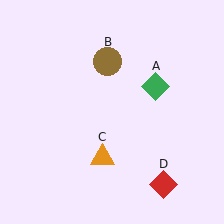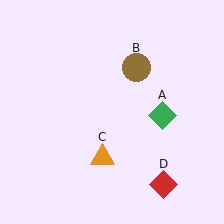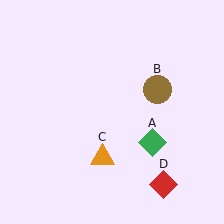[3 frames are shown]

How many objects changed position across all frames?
2 objects changed position: green diamond (object A), brown circle (object B).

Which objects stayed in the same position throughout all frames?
Orange triangle (object C) and red diamond (object D) remained stationary.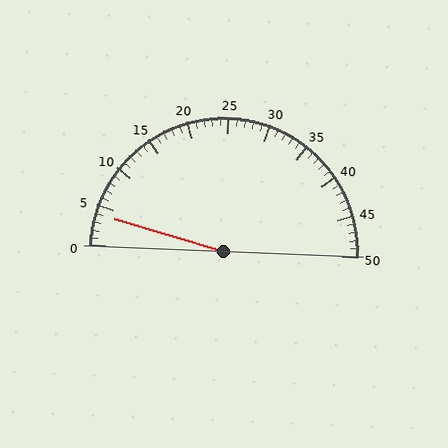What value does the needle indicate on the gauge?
The needle indicates approximately 4.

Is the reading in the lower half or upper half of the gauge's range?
The reading is in the lower half of the range (0 to 50).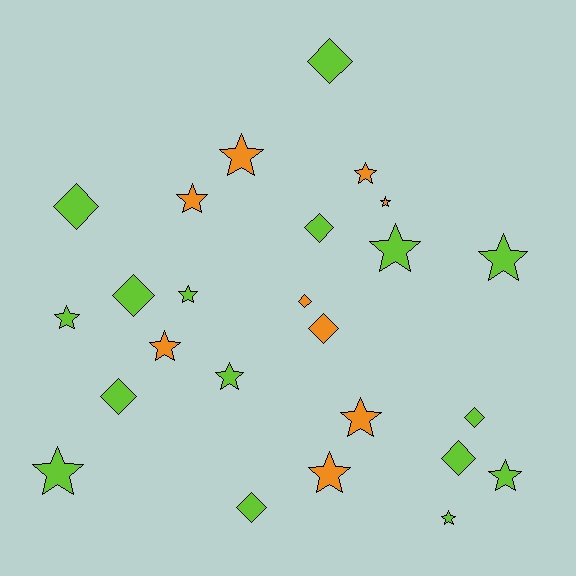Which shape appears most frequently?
Star, with 15 objects.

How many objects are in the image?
There are 25 objects.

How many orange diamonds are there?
There are 2 orange diamonds.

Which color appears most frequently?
Lime, with 16 objects.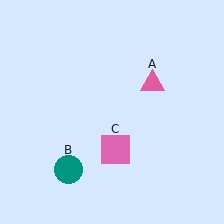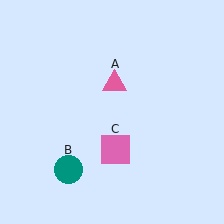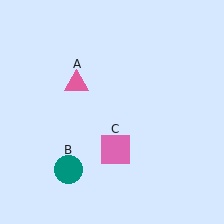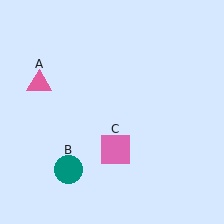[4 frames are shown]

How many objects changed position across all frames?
1 object changed position: pink triangle (object A).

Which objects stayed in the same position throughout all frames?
Teal circle (object B) and pink square (object C) remained stationary.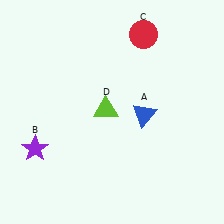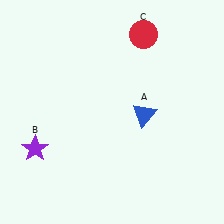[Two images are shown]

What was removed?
The lime triangle (D) was removed in Image 2.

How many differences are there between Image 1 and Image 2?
There is 1 difference between the two images.